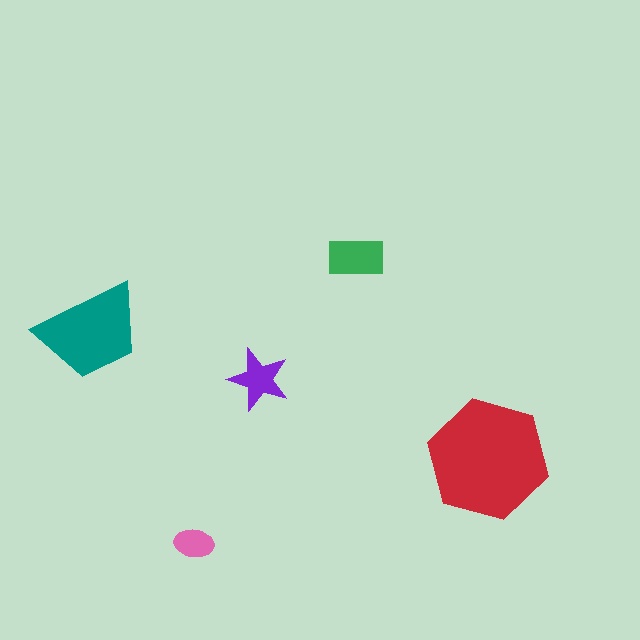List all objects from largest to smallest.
The red hexagon, the teal trapezoid, the green rectangle, the purple star, the pink ellipse.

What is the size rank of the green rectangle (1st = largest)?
3rd.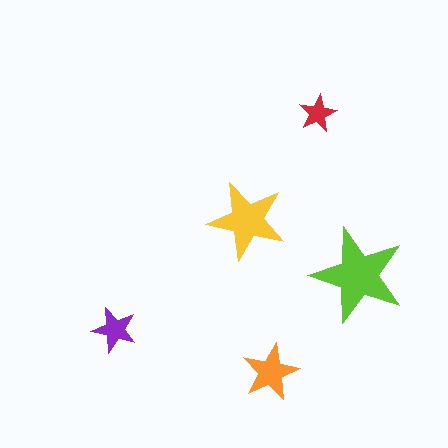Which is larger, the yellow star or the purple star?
The yellow one.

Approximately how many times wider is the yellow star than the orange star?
About 1.5 times wider.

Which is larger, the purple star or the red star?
The purple one.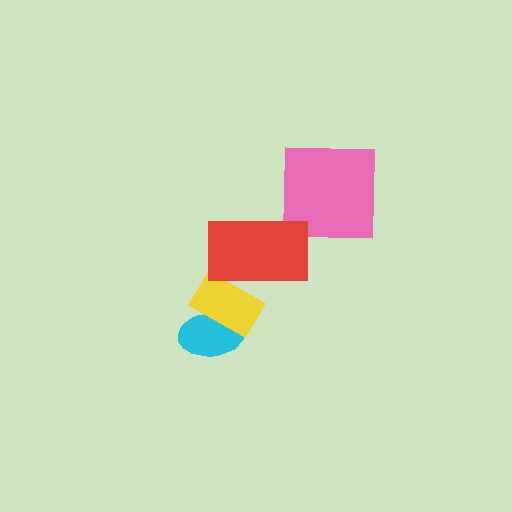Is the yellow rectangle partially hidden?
Yes, it is partially covered by another shape.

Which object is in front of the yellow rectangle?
The red rectangle is in front of the yellow rectangle.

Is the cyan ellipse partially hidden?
Yes, it is partially covered by another shape.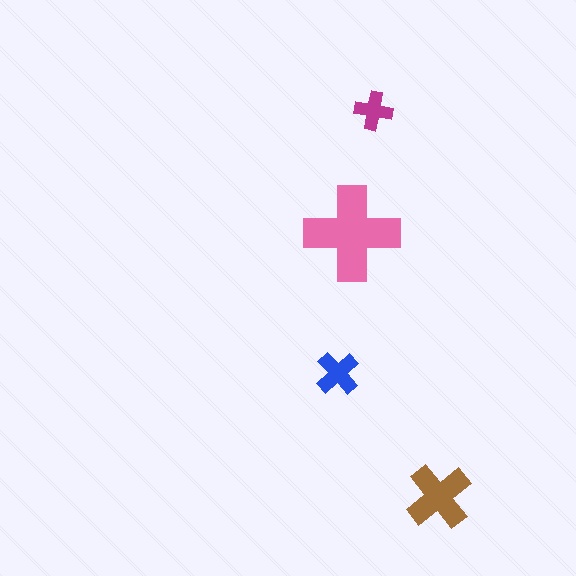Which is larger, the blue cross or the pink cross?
The pink one.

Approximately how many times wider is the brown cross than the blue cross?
About 1.5 times wider.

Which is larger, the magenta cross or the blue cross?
The blue one.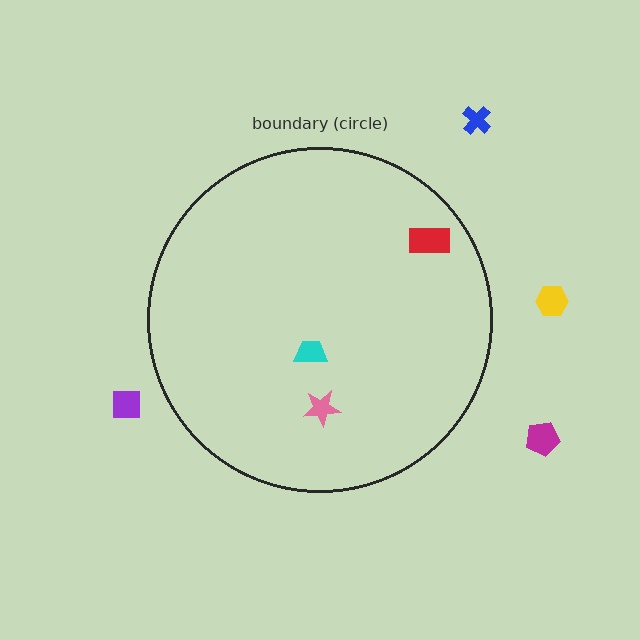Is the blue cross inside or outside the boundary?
Outside.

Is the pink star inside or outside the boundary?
Inside.